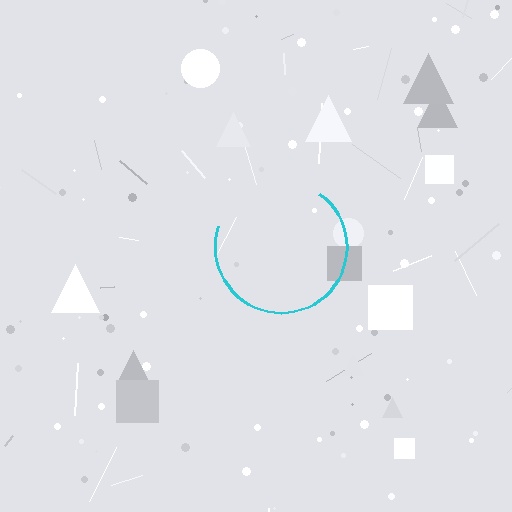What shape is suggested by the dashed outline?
The dashed outline suggests a circle.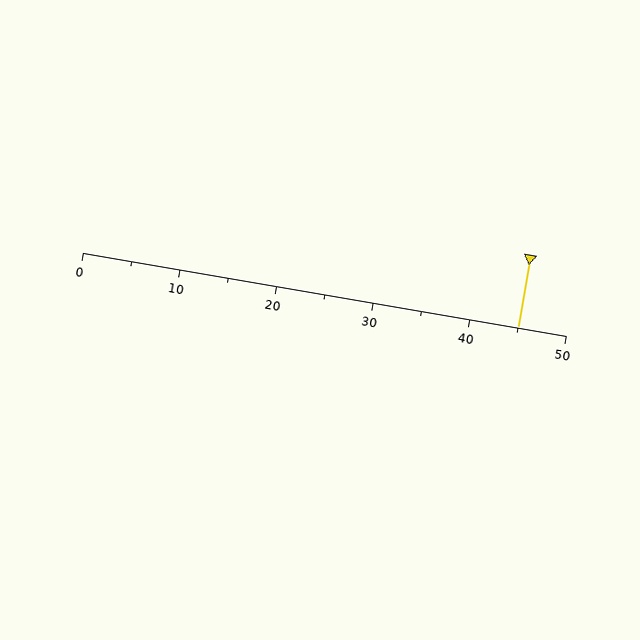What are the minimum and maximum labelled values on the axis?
The axis runs from 0 to 50.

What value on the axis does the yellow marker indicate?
The marker indicates approximately 45.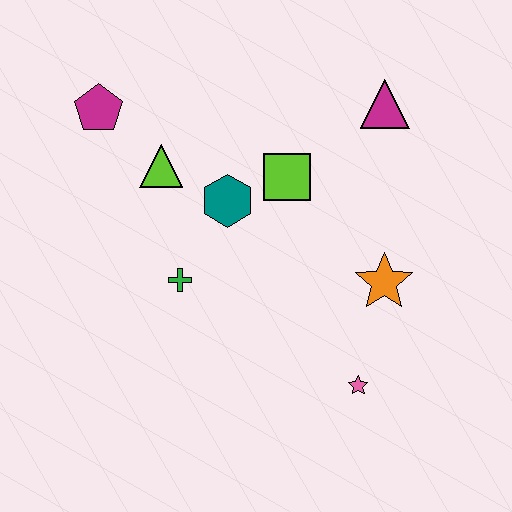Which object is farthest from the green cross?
The magenta triangle is farthest from the green cross.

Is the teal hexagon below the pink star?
No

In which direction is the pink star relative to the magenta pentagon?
The pink star is below the magenta pentagon.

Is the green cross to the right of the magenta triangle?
No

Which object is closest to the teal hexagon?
The lime square is closest to the teal hexagon.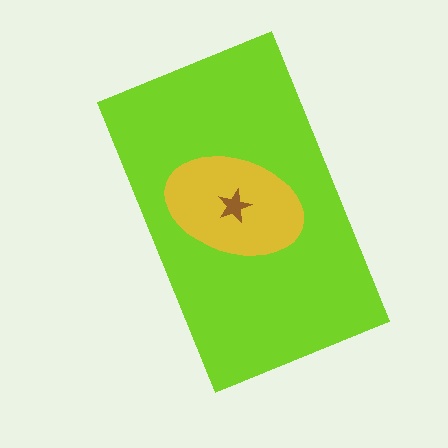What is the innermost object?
The brown star.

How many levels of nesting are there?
3.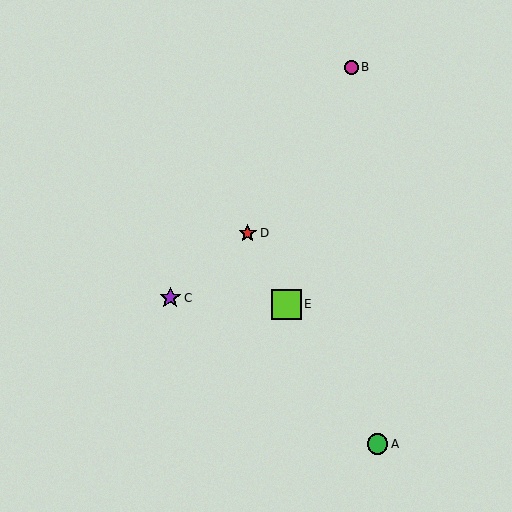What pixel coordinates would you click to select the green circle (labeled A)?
Click at (378, 444) to select the green circle A.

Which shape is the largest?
The lime square (labeled E) is the largest.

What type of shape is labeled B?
Shape B is a magenta circle.